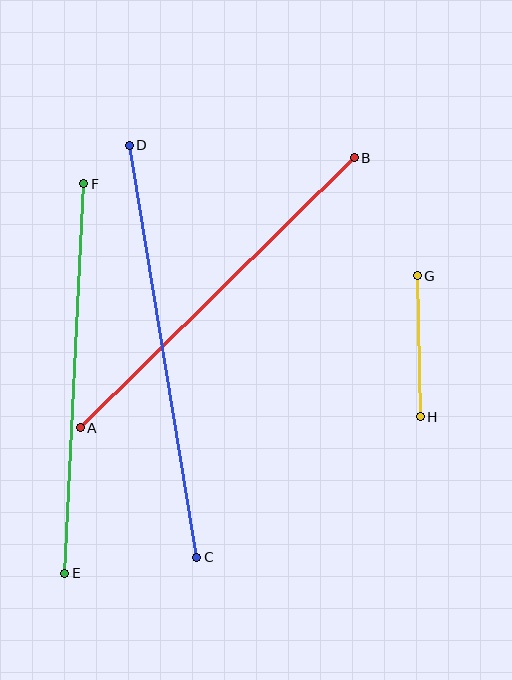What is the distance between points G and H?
The distance is approximately 141 pixels.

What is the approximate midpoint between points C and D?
The midpoint is at approximately (163, 351) pixels.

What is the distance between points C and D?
The distance is approximately 418 pixels.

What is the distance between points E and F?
The distance is approximately 390 pixels.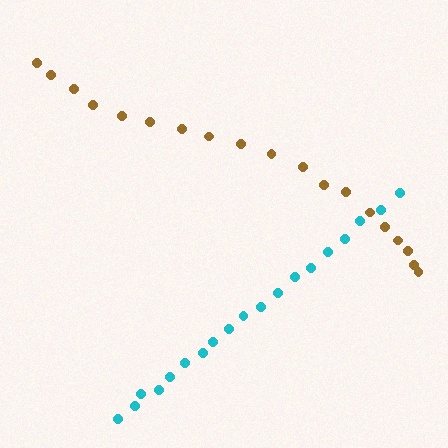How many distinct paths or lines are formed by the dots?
There are 2 distinct paths.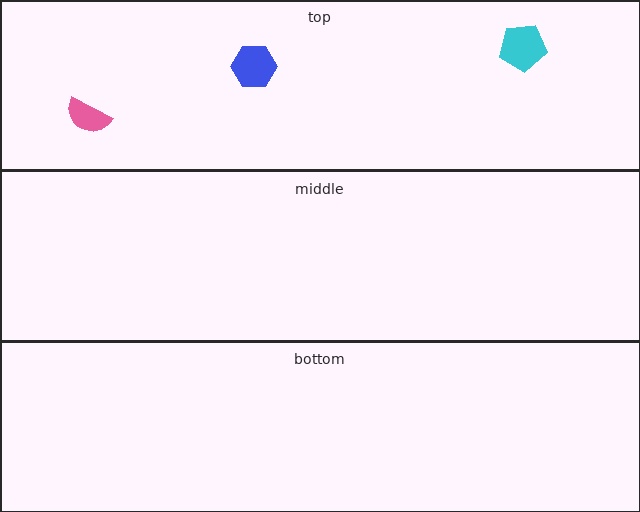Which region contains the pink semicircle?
The top region.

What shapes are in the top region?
The blue hexagon, the cyan pentagon, the pink semicircle.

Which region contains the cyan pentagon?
The top region.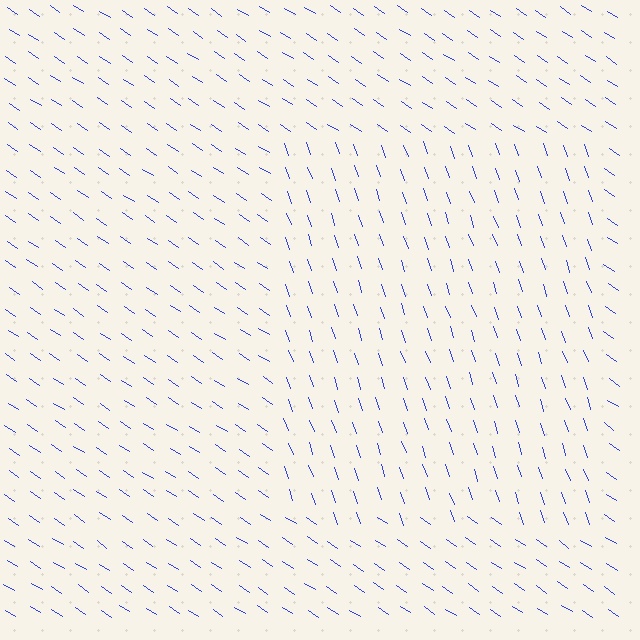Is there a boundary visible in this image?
Yes, there is a texture boundary formed by a change in line orientation.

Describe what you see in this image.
The image is filled with small blue line segments. A rectangle region in the image has lines oriented differently from the surrounding lines, creating a visible texture boundary.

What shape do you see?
I see a rectangle.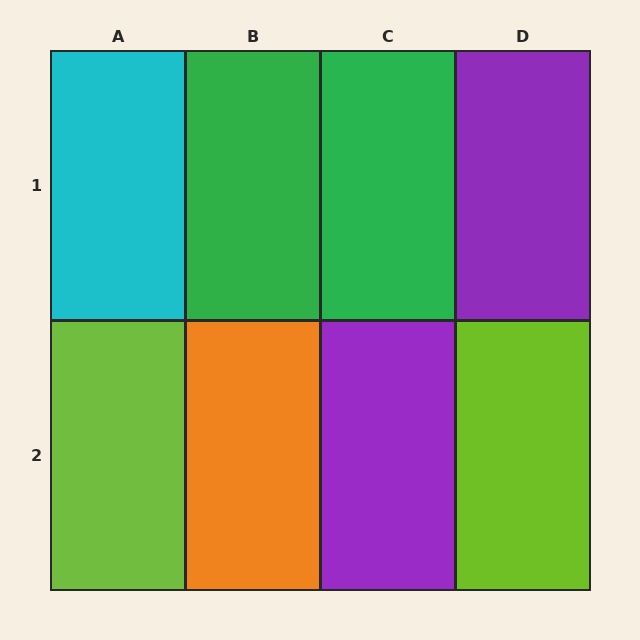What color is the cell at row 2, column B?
Orange.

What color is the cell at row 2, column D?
Lime.